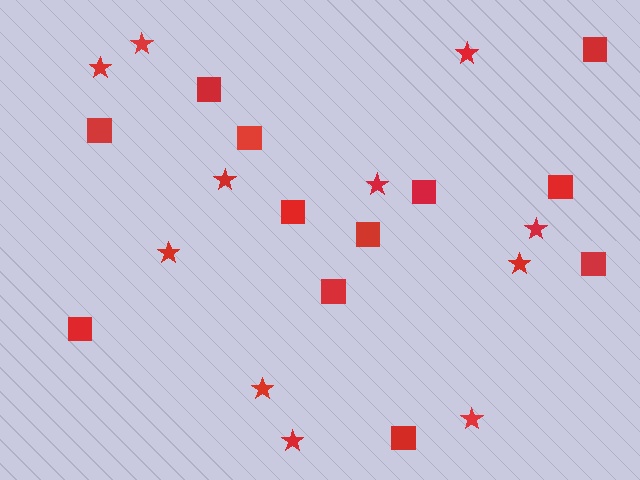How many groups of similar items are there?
There are 2 groups: one group of stars (11) and one group of squares (12).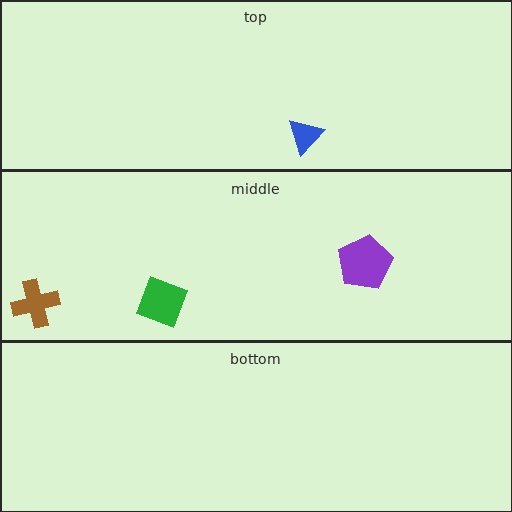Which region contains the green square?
The middle region.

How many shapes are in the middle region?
3.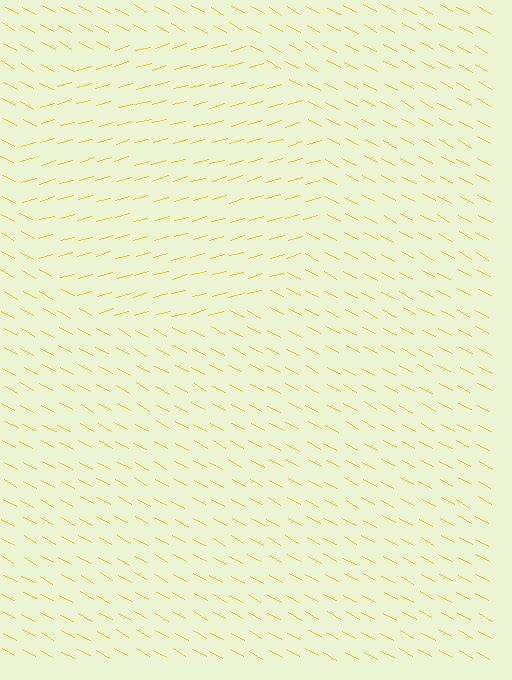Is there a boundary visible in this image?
Yes, there is a texture boundary formed by a change in line orientation.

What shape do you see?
I see a circle.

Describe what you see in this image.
The image is filled with small yellow line segments. A circle region in the image has lines oriented differently from the surrounding lines, creating a visible texture boundary.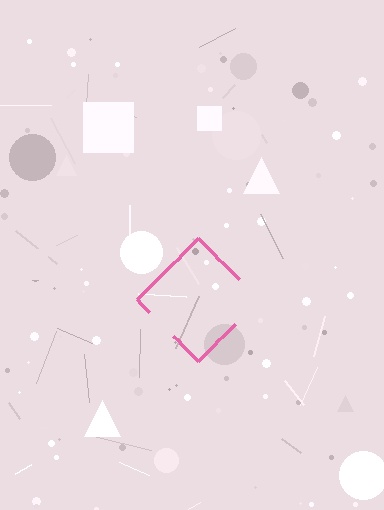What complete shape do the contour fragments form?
The contour fragments form a diamond.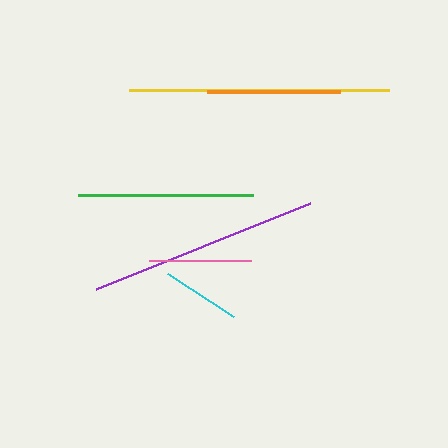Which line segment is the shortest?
The cyan line is the shortest at approximately 79 pixels.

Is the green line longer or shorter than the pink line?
The green line is longer than the pink line.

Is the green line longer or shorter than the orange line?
The green line is longer than the orange line.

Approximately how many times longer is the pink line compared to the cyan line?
The pink line is approximately 1.3 times the length of the cyan line.